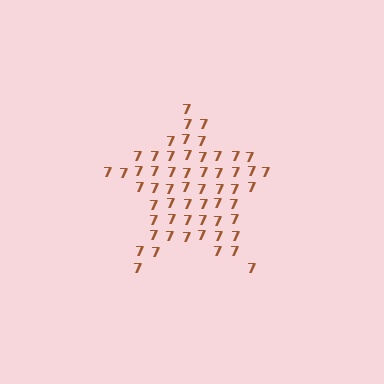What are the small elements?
The small elements are digit 7's.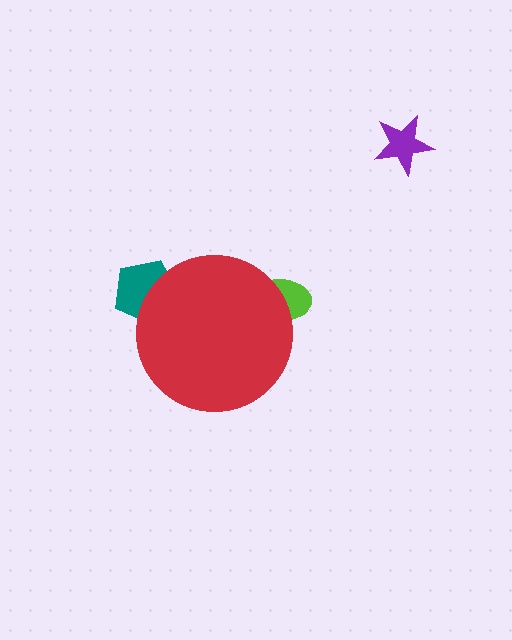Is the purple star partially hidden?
No, the purple star is fully visible.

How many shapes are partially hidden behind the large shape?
2 shapes are partially hidden.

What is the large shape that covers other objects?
A red circle.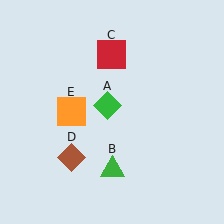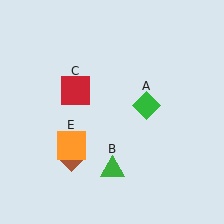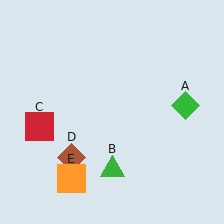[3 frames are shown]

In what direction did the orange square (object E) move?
The orange square (object E) moved down.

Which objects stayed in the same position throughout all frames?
Green triangle (object B) and brown diamond (object D) remained stationary.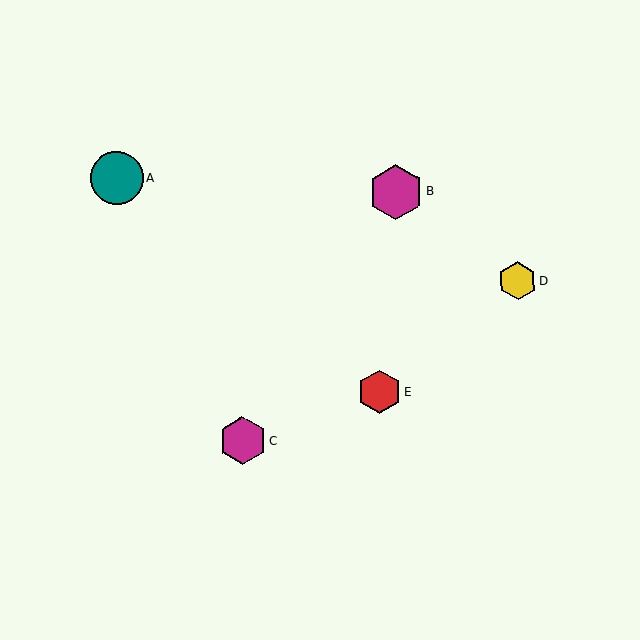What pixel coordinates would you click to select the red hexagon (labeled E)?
Click at (380, 392) to select the red hexagon E.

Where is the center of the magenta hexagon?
The center of the magenta hexagon is at (396, 192).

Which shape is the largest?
The magenta hexagon (labeled B) is the largest.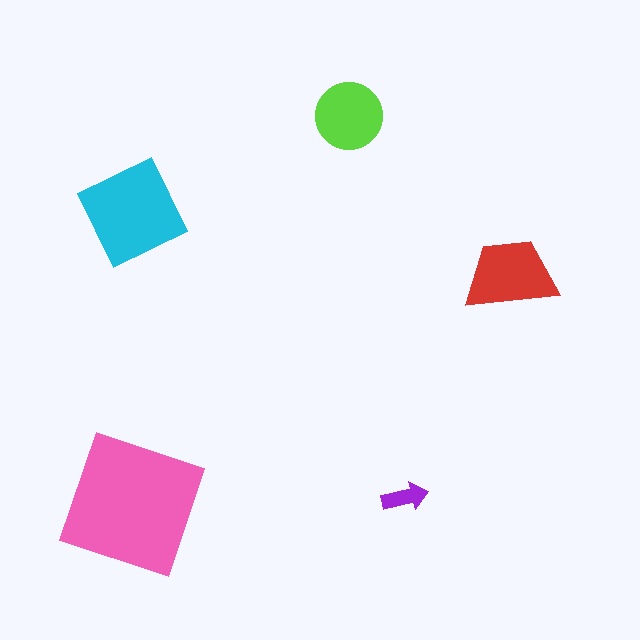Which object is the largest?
The pink square.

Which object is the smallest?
The purple arrow.